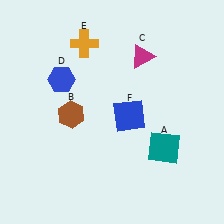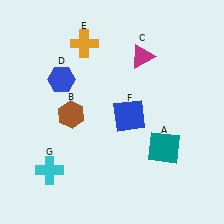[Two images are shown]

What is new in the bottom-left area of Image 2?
A cyan cross (G) was added in the bottom-left area of Image 2.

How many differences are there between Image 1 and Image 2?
There is 1 difference between the two images.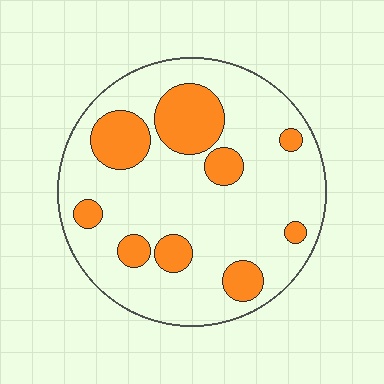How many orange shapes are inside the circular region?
9.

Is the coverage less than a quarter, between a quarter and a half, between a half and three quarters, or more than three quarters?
Less than a quarter.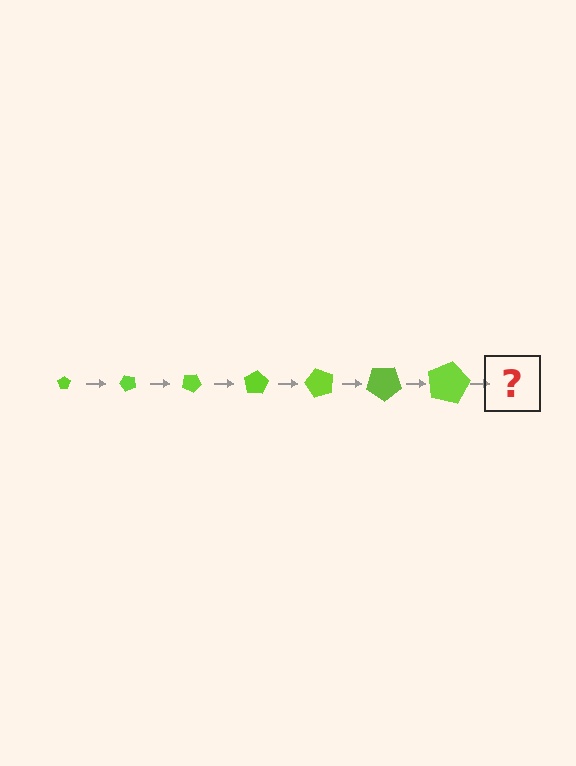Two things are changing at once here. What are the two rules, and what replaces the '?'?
The two rules are that the pentagon grows larger each step and it rotates 50 degrees each step. The '?' should be a pentagon, larger than the previous one and rotated 350 degrees from the start.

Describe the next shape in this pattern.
It should be a pentagon, larger than the previous one and rotated 350 degrees from the start.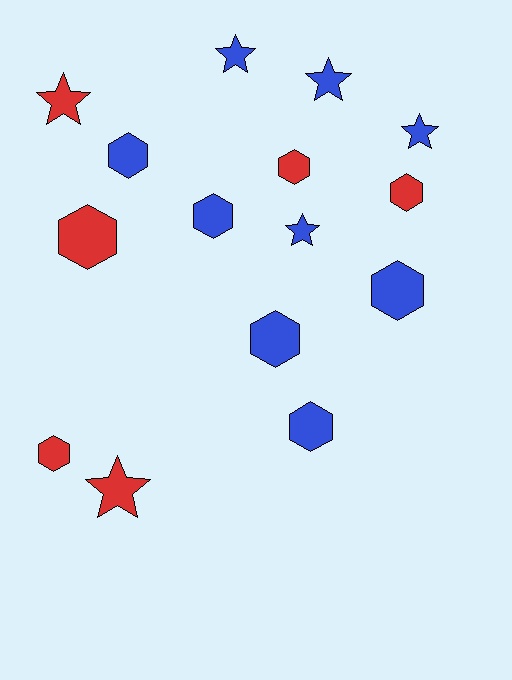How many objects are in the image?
There are 15 objects.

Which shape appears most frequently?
Hexagon, with 9 objects.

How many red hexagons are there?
There are 4 red hexagons.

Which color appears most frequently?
Blue, with 9 objects.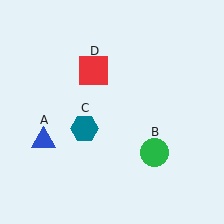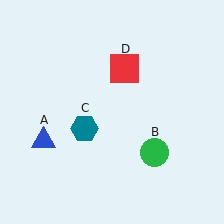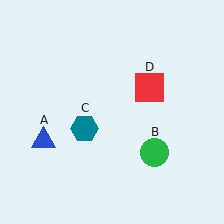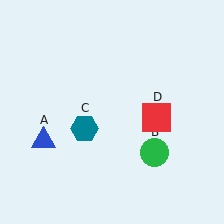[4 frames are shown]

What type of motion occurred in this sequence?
The red square (object D) rotated clockwise around the center of the scene.